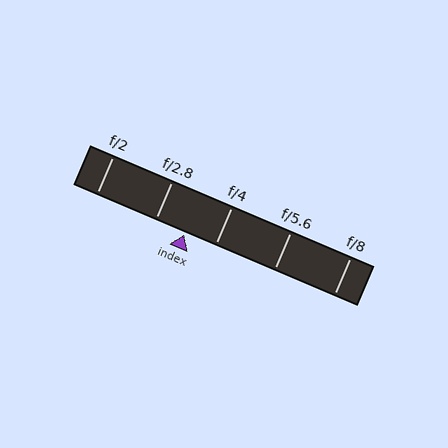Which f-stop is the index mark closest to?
The index mark is closest to f/2.8.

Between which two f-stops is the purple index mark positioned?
The index mark is between f/2.8 and f/4.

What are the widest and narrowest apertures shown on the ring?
The widest aperture shown is f/2 and the narrowest is f/8.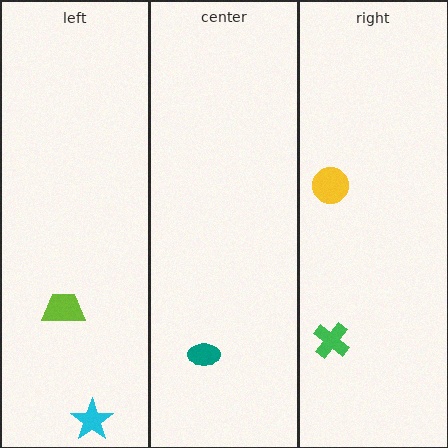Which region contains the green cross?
The right region.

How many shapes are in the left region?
2.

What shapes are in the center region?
The teal ellipse.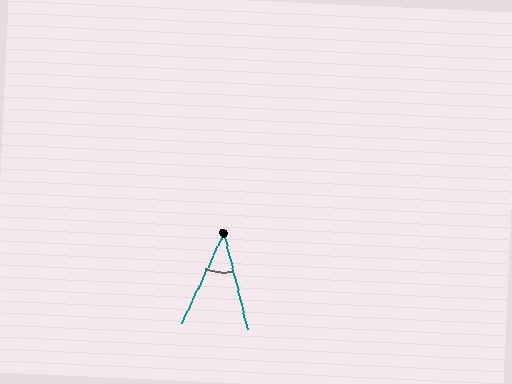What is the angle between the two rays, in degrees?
Approximately 39 degrees.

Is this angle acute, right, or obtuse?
It is acute.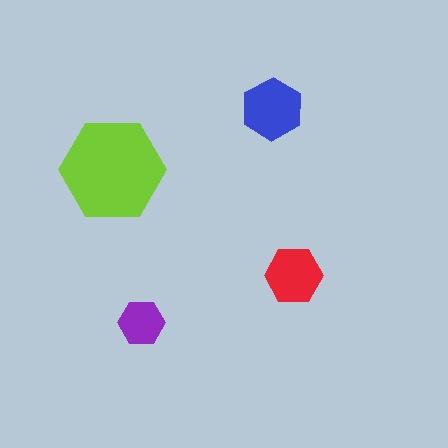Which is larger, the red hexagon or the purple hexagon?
The red one.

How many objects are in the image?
There are 4 objects in the image.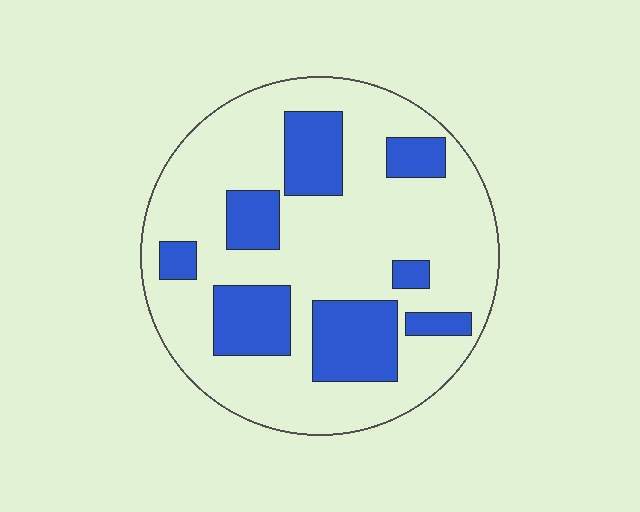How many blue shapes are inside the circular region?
8.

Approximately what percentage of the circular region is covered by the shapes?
Approximately 25%.